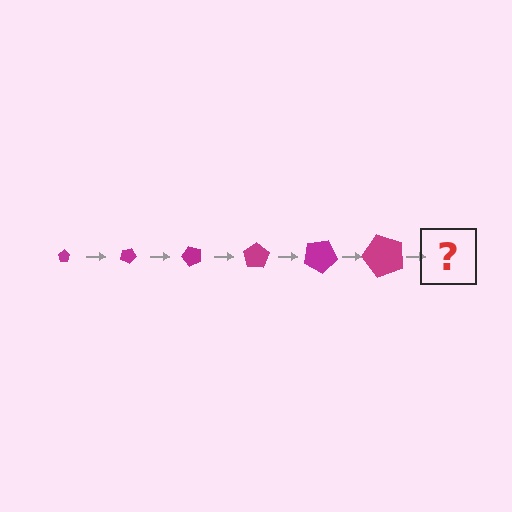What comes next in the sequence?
The next element should be a pentagon, larger than the previous one and rotated 150 degrees from the start.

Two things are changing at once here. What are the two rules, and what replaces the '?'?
The two rules are that the pentagon grows larger each step and it rotates 25 degrees each step. The '?' should be a pentagon, larger than the previous one and rotated 150 degrees from the start.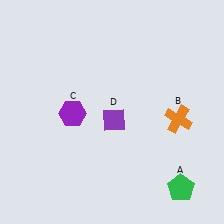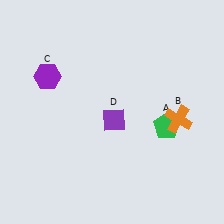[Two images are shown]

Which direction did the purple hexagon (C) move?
The purple hexagon (C) moved up.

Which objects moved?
The objects that moved are: the green pentagon (A), the purple hexagon (C).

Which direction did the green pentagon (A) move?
The green pentagon (A) moved up.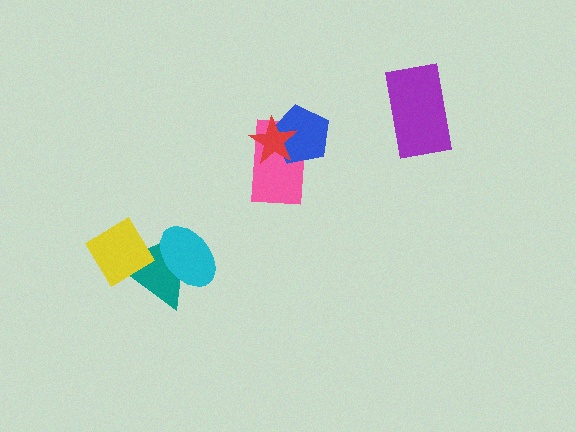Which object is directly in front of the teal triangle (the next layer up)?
The cyan ellipse is directly in front of the teal triangle.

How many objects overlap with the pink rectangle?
2 objects overlap with the pink rectangle.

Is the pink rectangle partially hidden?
Yes, it is partially covered by another shape.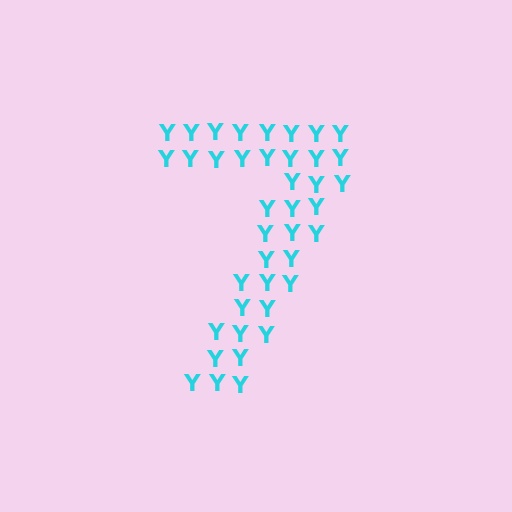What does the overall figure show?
The overall figure shows the digit 7.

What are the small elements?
The small elements are letter Y's.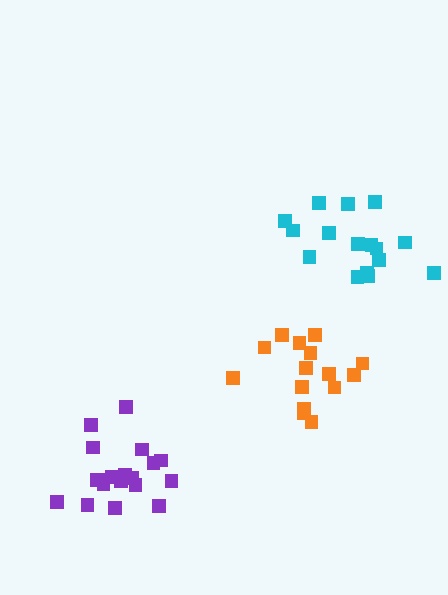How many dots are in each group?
Group 1: 19 dots, Group 2: 16 dots, Group 3: 15 dots (50 total).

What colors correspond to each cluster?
The clusters are colored: purple, cyan, orange.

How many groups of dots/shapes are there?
There are 3 groups.